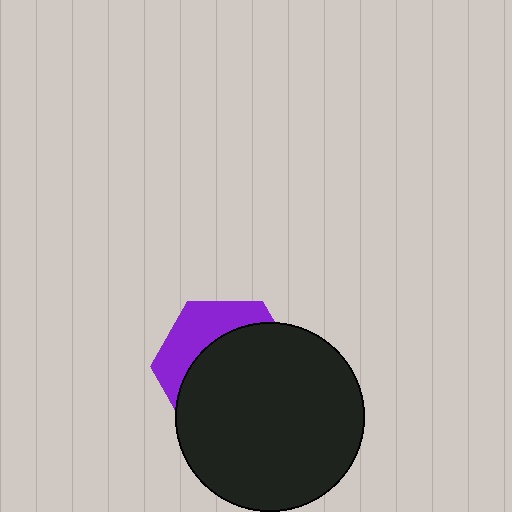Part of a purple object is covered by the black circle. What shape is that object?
It is a hexagon.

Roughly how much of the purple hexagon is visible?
A small part of it is visible (roughly 33%).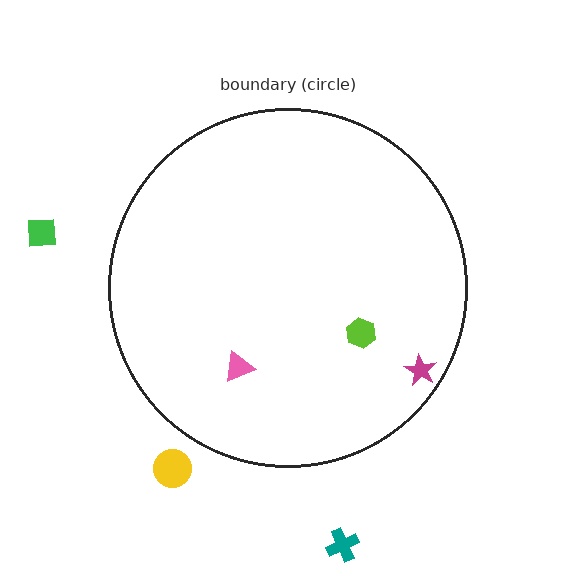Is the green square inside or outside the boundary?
Outside.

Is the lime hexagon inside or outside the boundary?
Inside.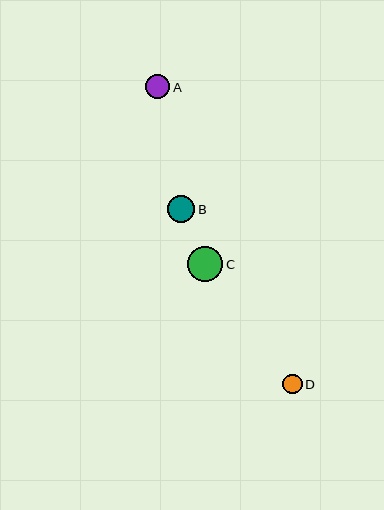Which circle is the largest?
Circle C is the largest with a size of approximately 35 pixels.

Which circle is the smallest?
Circle D is the smallest with a size of approximately 19 pixels.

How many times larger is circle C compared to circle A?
Circle C is approximately 1.5 times the size of circle A.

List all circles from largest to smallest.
From largest to smallest: C, B, A, D.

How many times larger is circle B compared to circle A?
Circle B is approximately 1.1 times the size of circle A.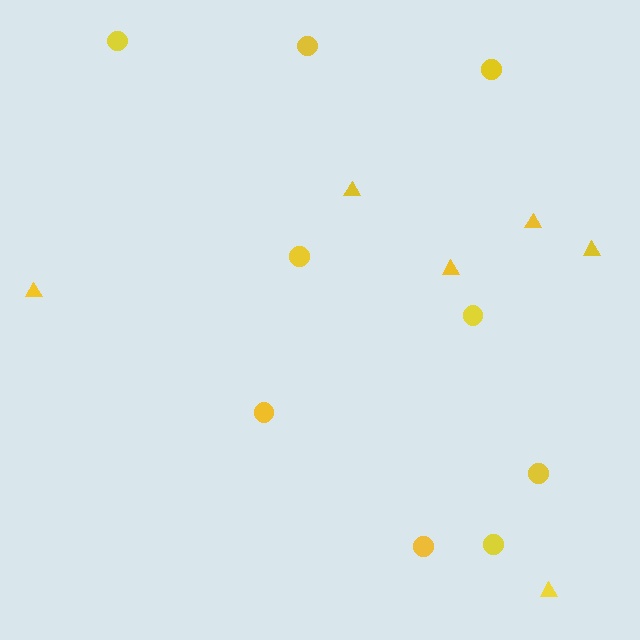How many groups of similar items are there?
There are 2 groups: one group of circles (9) and one group of triangles (6).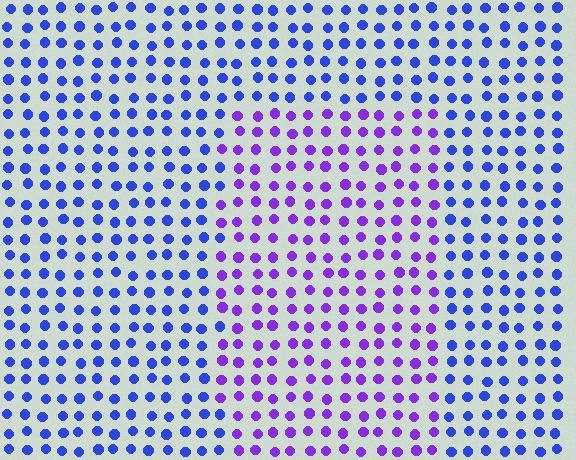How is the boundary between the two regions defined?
The boundary is defined purely by a slight shift in hue (about 40 degrees). Spacing, size, and orientation are identical on both sides.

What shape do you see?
I see a rectangle.